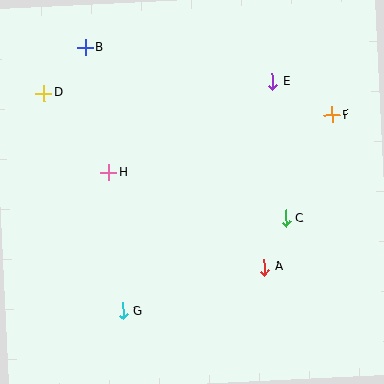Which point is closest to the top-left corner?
Point B is closest to the top-left corner.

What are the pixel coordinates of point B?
Point B is at (85, 48).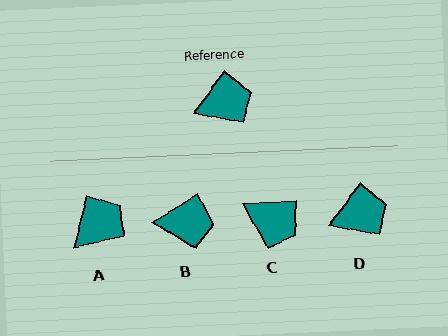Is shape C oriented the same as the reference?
No, it is off by about 51 degrees.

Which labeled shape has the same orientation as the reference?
D.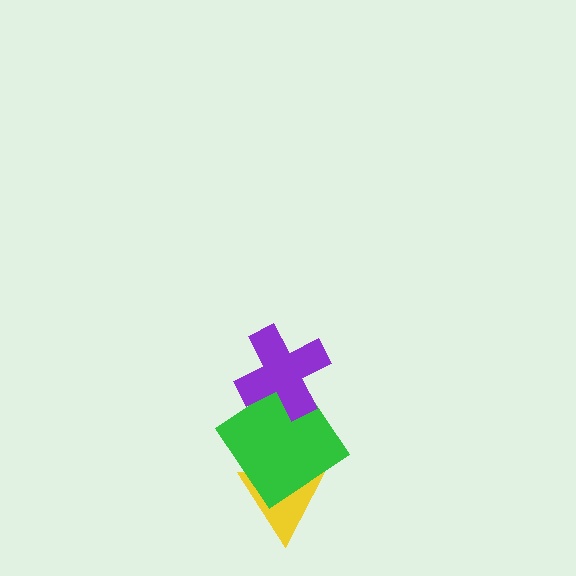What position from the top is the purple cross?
The purple cross is 1st from the top.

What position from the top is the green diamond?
The green diamond is 2nd from the top.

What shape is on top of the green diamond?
The purple cross is on top of the green diamond.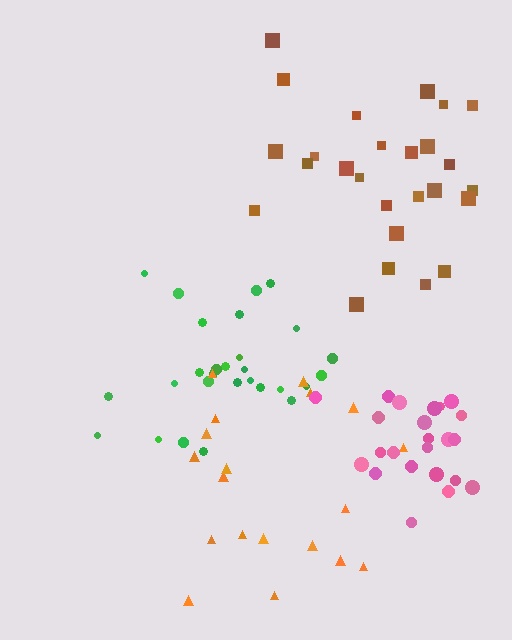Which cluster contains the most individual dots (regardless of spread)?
Green (28).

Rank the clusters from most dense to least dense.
pink, green, brown, orange.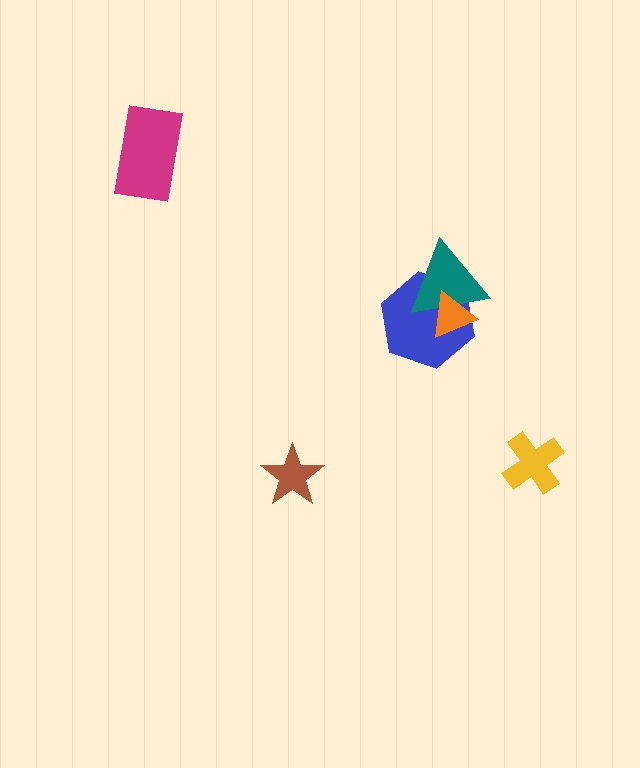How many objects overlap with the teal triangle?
2 objects overlap with the teal triangle.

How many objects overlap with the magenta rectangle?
0 objects overlap with the magenta rectangle.